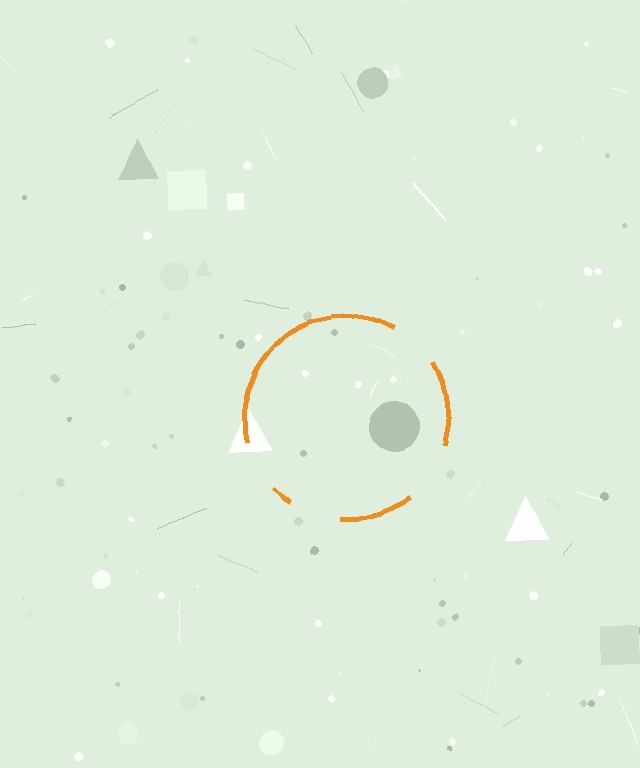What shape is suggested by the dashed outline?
The dashed outline suggests a circle.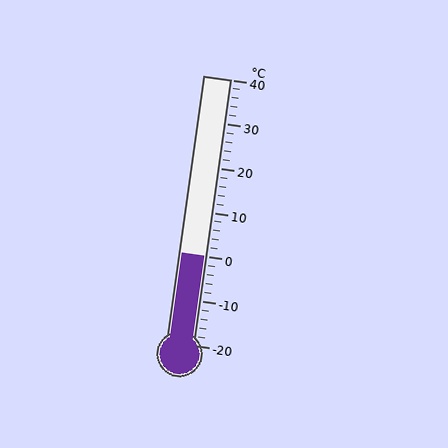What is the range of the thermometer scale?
The thermometer scale ranges from -20°C to 40°C.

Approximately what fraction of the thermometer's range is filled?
The thermometer is filled to approximately 35% of its range.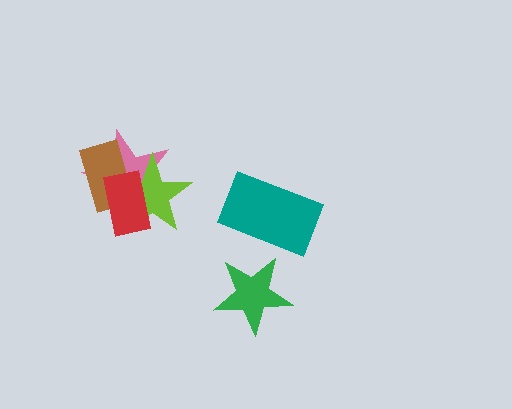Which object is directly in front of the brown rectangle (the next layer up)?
The lime star is directly in front of the brown rectangle.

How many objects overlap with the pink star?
3 objects overlap with the pink star.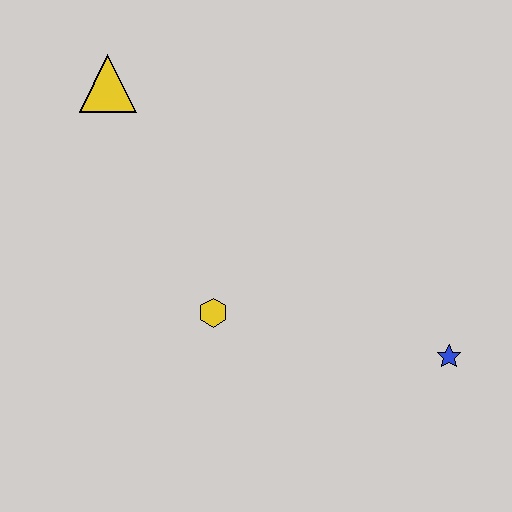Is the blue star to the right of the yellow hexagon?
Yes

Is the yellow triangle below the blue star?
No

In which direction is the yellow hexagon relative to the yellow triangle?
The yellow hexagon is below the yellow triangle.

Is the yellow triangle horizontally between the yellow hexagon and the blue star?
No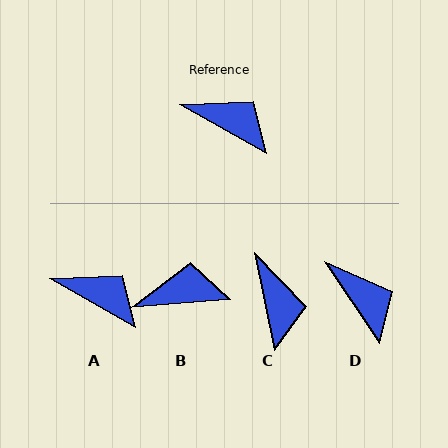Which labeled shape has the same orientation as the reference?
A.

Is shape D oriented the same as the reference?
No, it is off by about 27 degrees.